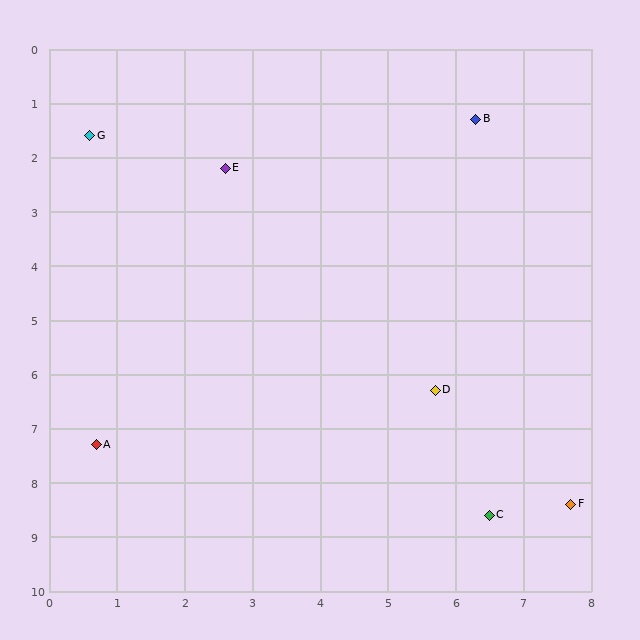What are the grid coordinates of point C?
Point C is at approximately (6.5, 8.6).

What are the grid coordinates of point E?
Point E is at approximately (2.6, 2.2).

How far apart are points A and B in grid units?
Points A and B are about 8.2 grid units apart.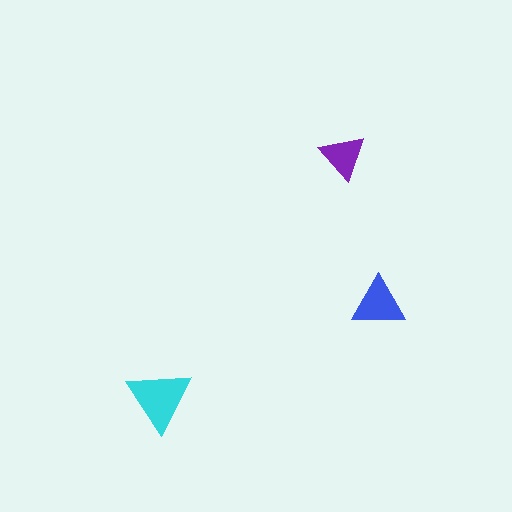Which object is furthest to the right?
The blue triangle is rightmost.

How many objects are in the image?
There are 3 objects in the image.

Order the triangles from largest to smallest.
the cyan one, the blue one, the purple one.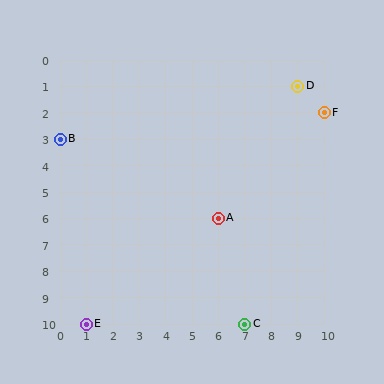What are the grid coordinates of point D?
Point D is at grid coordinates (9, 1).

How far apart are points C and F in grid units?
Points C and F are 3 columns and 8 rows apart (about 8.5 grid units diagonally).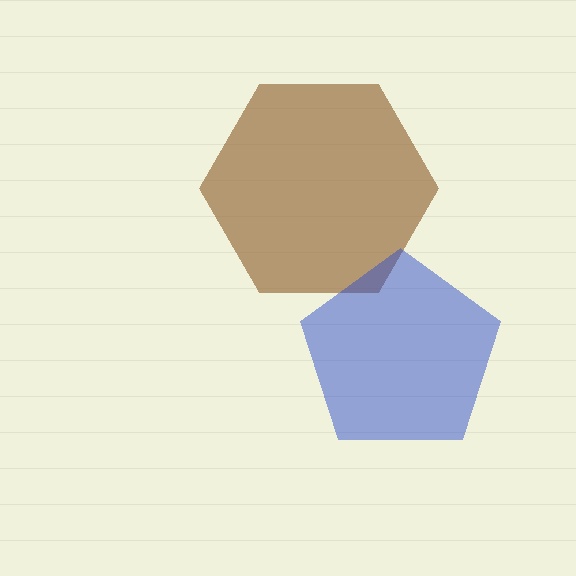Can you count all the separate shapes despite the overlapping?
Yes, there are 2 separate shapes.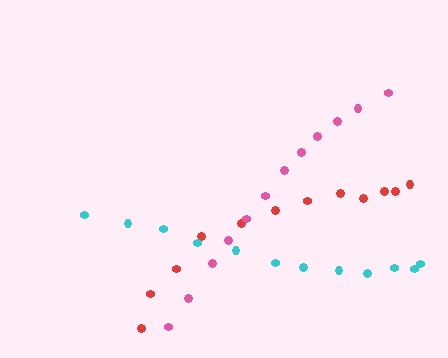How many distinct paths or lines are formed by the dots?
There are 3 distinct paths.